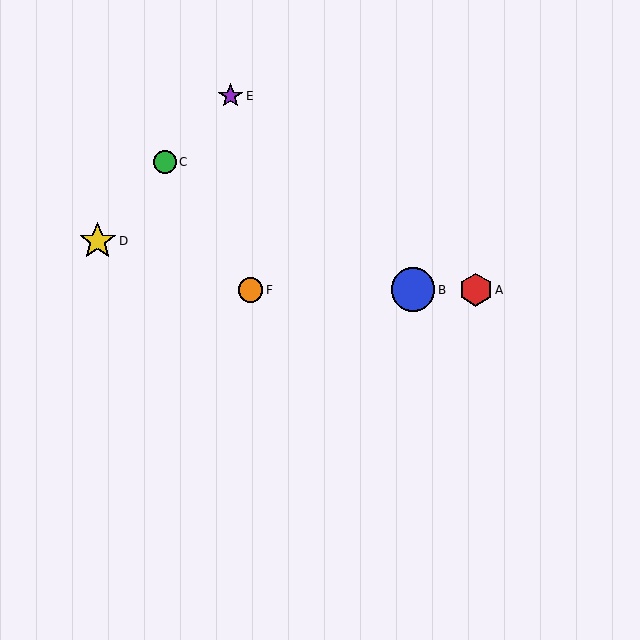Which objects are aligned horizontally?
Objects A, B, F are aligned horizontally.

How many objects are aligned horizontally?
3 objects (A, B, F) are aligned horizontally.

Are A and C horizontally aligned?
No, A is at y≈290 and C is at y≈162.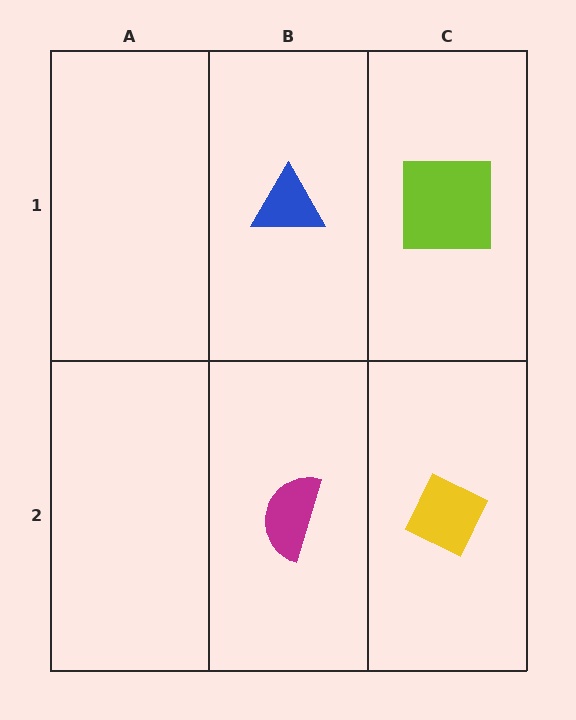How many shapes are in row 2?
2 shapes.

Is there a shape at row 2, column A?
No, that cell is empty.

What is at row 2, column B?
A magenta semicircle.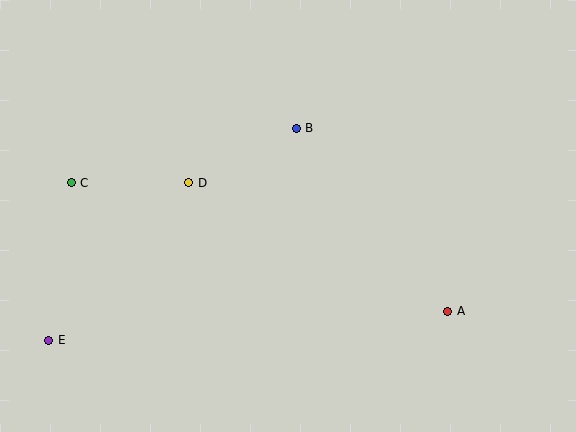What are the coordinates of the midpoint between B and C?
The midpoint between B and C is at (184, 156).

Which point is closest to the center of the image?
Point B at (296, 128) is closest to the center.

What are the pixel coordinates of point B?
Point B is at (296, 128).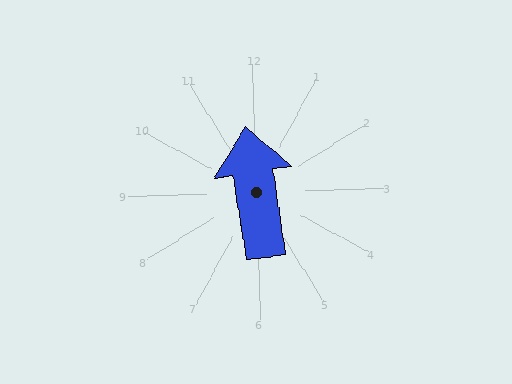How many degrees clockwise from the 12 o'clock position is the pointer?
Approximately 353 degrees.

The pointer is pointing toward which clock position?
Roughly 12 o'clock.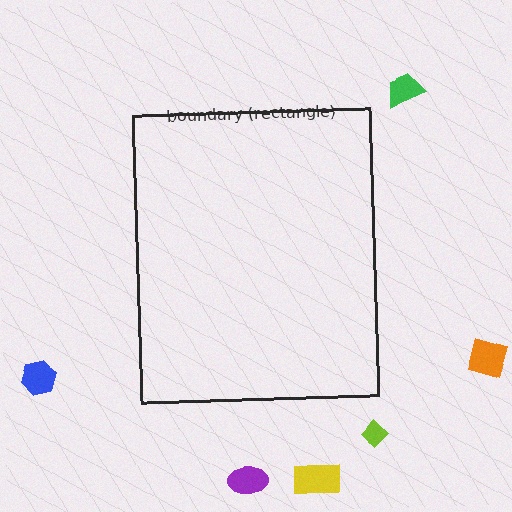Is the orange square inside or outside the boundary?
Outside.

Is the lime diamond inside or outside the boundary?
Outside.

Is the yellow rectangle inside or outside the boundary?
Outside.